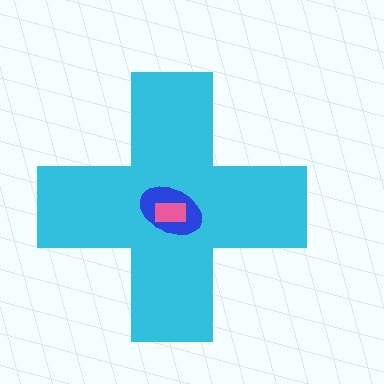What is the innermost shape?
The pink rectangle.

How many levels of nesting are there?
3.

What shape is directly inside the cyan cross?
The blue ellipse.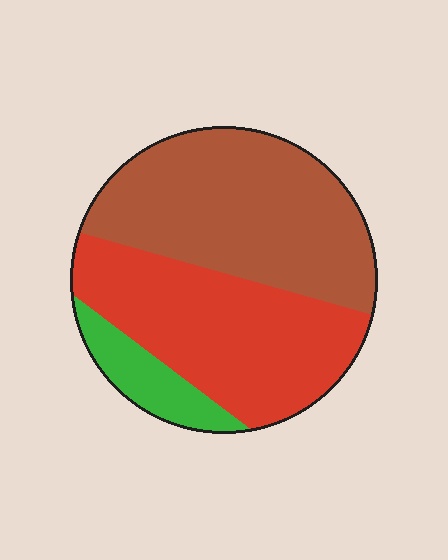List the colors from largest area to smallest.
From largest to smallest: brown, red, green.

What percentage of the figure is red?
Red covers around 40% of the figure.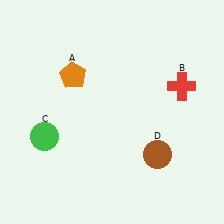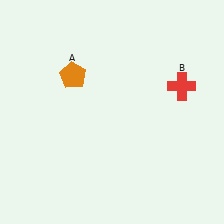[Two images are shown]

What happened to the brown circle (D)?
The brown circle (D) was removed in Image 2. It was in the bottom-right area of Image 1.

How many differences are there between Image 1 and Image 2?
There are 2 differences between the two images.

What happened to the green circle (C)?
The green circle (C) was removed in Image 2. It was in the bottom-left area of Image 1.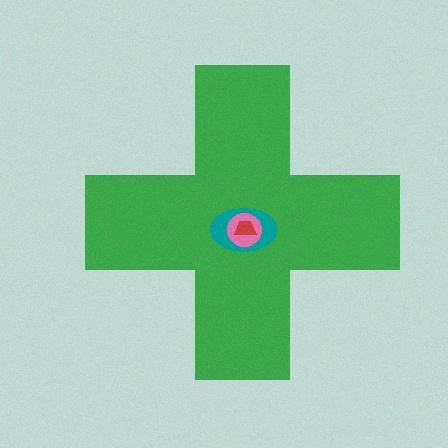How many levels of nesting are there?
4.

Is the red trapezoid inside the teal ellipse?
Yes.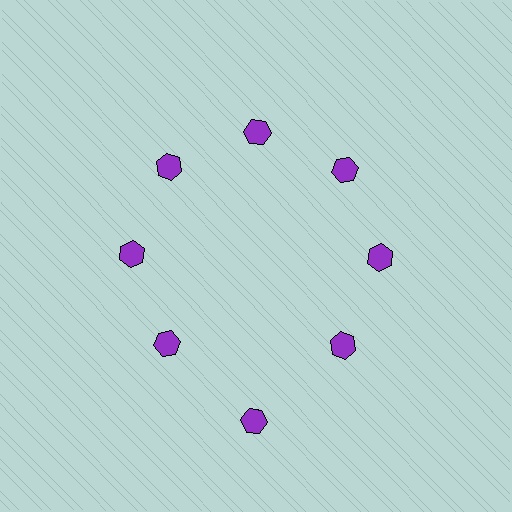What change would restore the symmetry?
The symmetry would be restored by moving it inward, back onto the ring so that all 8 hexagons sit at equal angles and equal distance from the center.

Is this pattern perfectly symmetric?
No. The 8 purple hexagons are arranged in a ring, but one element near the 6 o'clock position is pushed outward from the center, breaking the 8-fold rotational symmetry.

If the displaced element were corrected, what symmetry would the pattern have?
It would have 8-fold rotational symmetry — the pattern would map onto itself every 45 degrees.